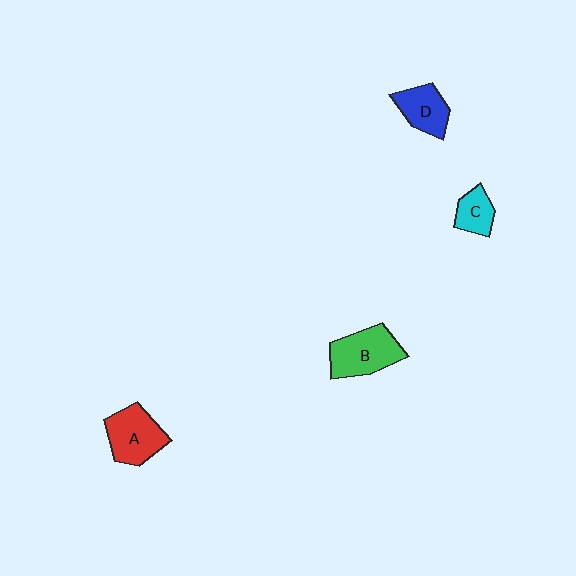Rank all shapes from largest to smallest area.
From largest to smallest: B (green), A (red), D (blue), C (cyan).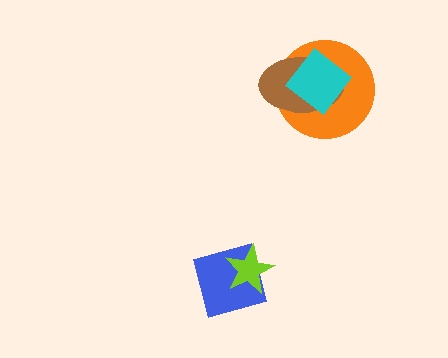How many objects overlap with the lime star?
1 object overlaps with the lime star.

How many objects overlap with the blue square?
1 object overlaps with the blue square.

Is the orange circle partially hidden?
Yes, it is partially covered by another shape.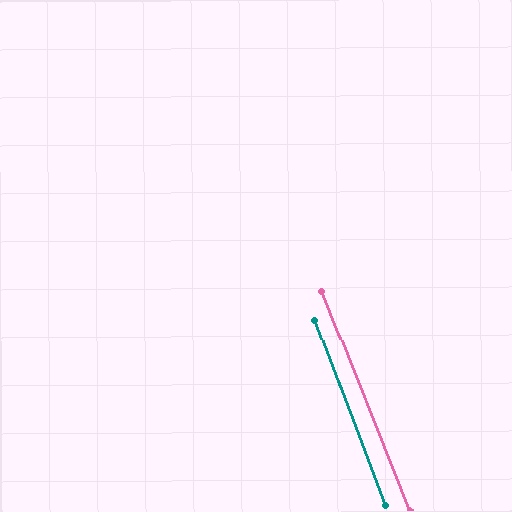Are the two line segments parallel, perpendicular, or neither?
Parallel — their directions differ by only 0.9°.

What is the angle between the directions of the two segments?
Approximately 1 degree.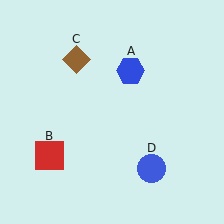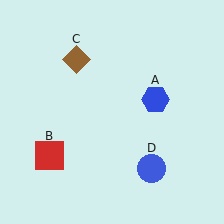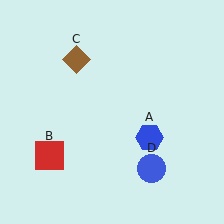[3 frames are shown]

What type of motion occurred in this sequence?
The blue hexagon (object A) rotated clockwise around the center of the scene.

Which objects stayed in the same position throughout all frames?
Red square (object B) and brown diamond (object C) and blue circle (object D) remained stationary.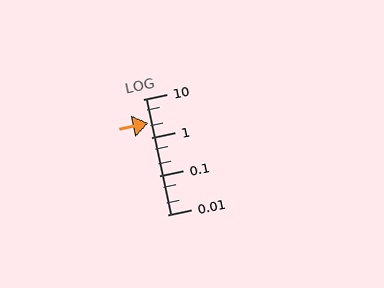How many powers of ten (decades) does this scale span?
The scale spans 3 decades, from 0.01 to 10.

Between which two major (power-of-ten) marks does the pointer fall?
The pointer is between 1 and 10.